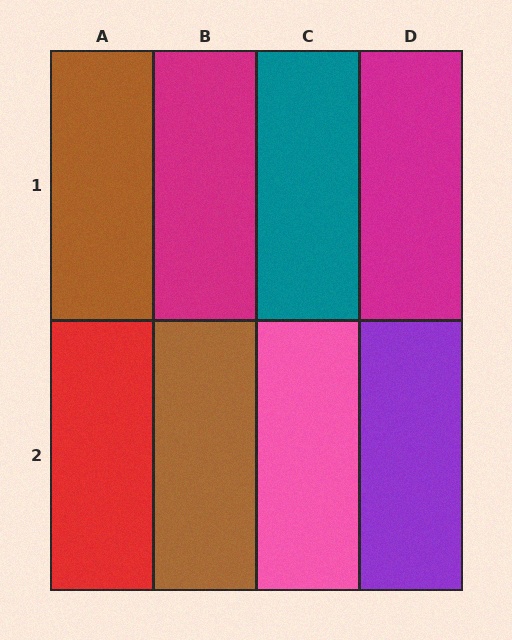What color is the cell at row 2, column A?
Red.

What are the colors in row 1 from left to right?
Brown, magenta, teal, magenta.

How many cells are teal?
1 cell is teal.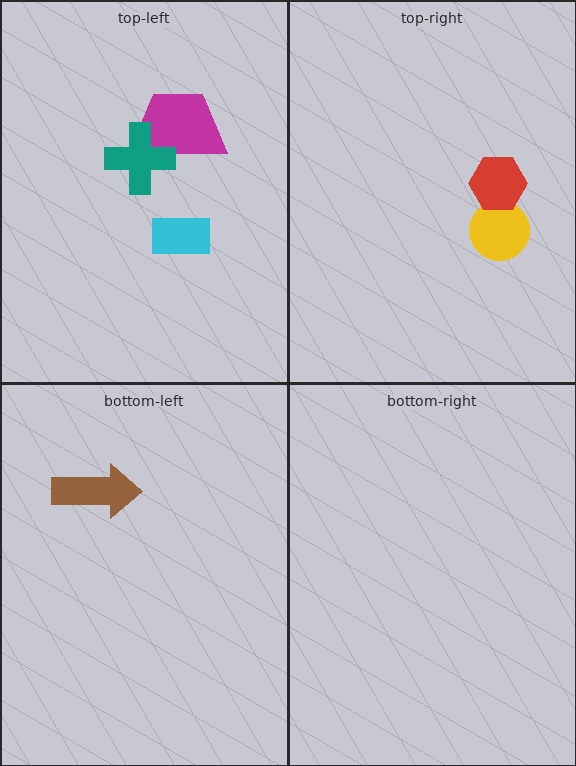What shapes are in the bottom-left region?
The brown arrow.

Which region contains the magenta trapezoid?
The top-left region.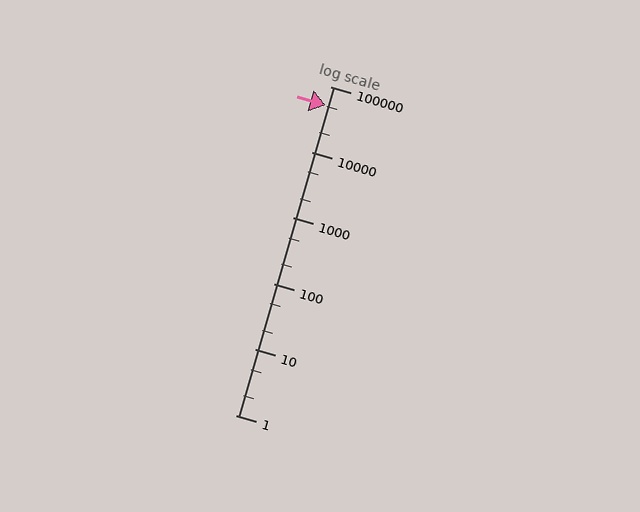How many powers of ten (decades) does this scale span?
The scale spans 5 decades, from 1 to 100000.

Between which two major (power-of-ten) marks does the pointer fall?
The pointer is between 10000 and 100000.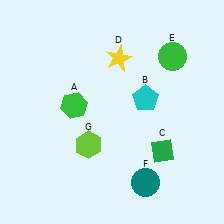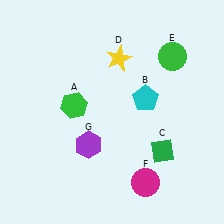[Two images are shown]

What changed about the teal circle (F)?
In Image 1, F is teal. In Image 2, it changed to magenta.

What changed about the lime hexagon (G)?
In Image 1, G is lime. In Image 2, it changed to purple.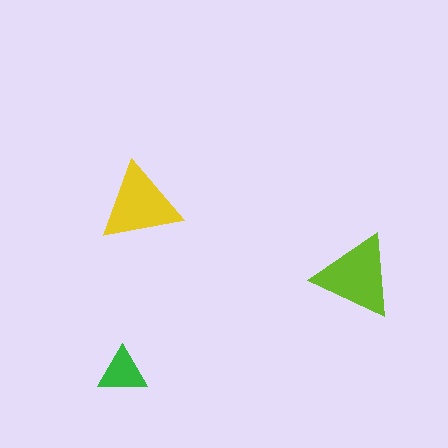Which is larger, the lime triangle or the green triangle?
The lime one.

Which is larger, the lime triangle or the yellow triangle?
The lime one.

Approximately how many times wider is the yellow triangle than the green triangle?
About 1.5 times wider.